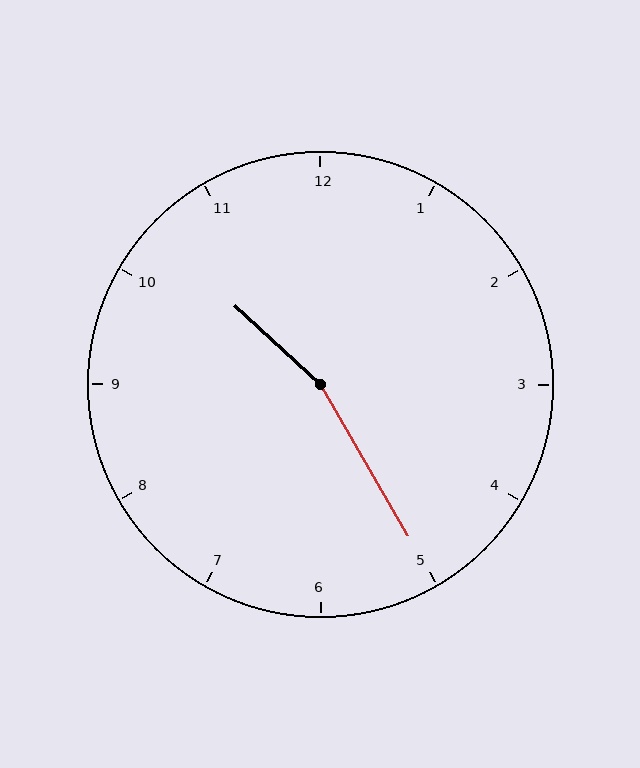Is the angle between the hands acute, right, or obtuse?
It is obtuse.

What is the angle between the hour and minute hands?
Approximately 162 degrees.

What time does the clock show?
10:25.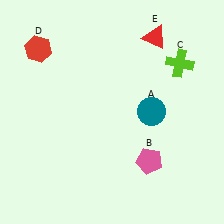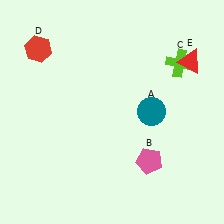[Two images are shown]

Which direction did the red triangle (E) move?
The red triangle (E) moved right.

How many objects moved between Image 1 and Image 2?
1 object moved between the two images.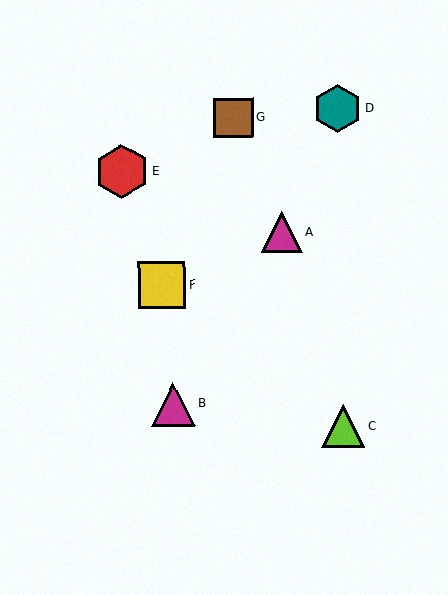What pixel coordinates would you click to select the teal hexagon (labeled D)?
Click at (337, 108) to select the teal hexagon D.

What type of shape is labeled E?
Shape E is a red hexagon.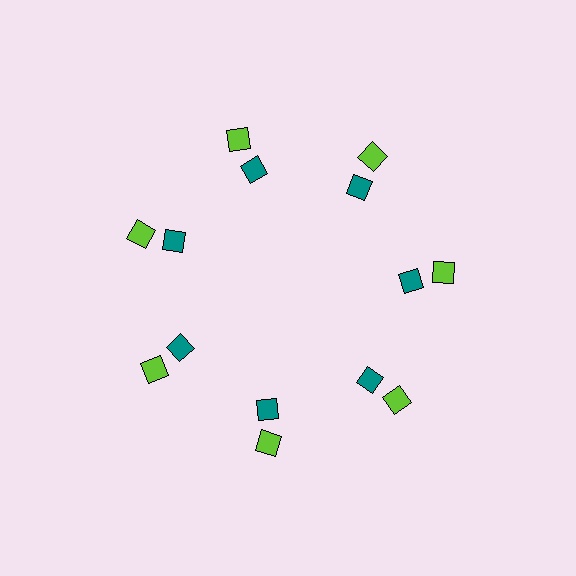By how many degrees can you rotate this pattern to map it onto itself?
The pattern maps onto itself every 51 degrees of rotation.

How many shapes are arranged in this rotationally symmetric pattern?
There are 14 shapes, arranged in 7 groups of 2.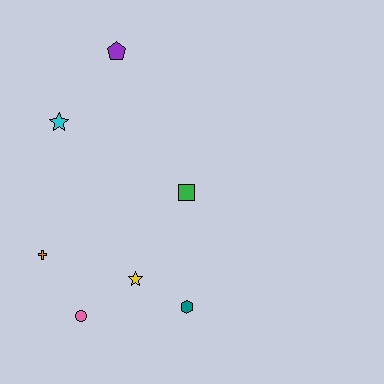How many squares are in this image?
There is 1 square.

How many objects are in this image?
There are 7 objects.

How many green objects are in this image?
There is 1 green object.